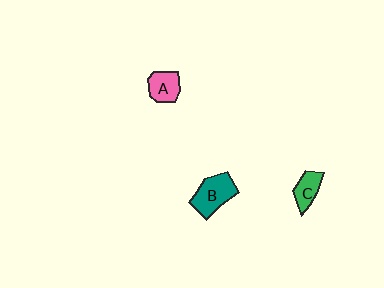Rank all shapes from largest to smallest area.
From largest to smallest: B (teal), A (pink), C (green).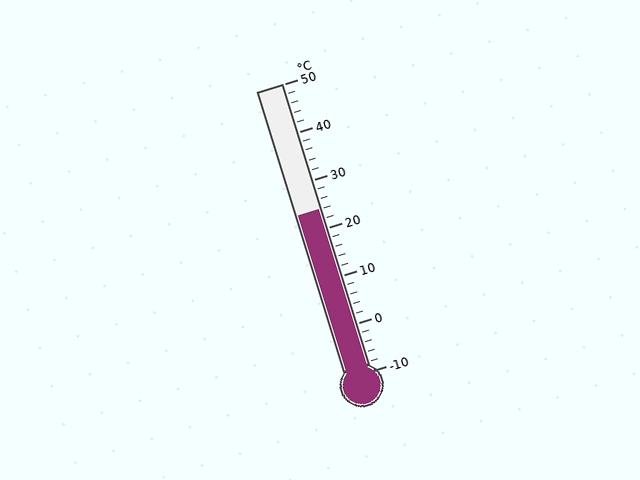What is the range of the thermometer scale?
The thermometer scale ranges from -10°C to 50°C.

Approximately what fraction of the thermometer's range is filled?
The thermometer is filled to approximately 55% of its range.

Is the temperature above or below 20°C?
The temperature is above 20°C.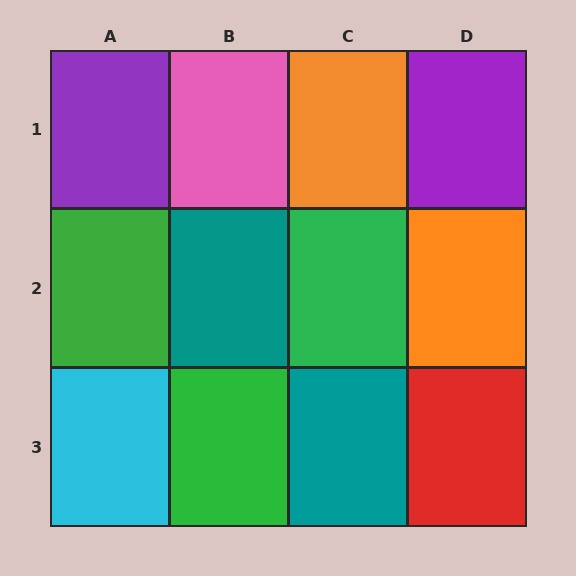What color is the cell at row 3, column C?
Teal.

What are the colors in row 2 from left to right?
Green, teal, green, orange.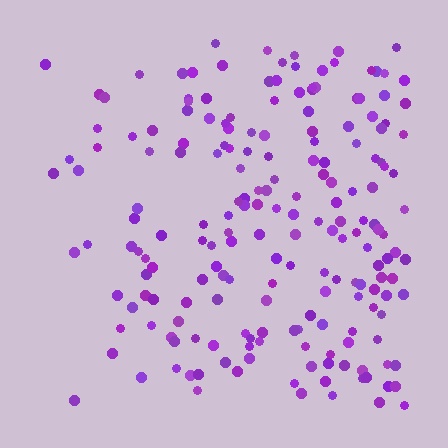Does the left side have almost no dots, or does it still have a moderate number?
Still a moderate number, just noticeably fewer than the right.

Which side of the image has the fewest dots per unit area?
The left.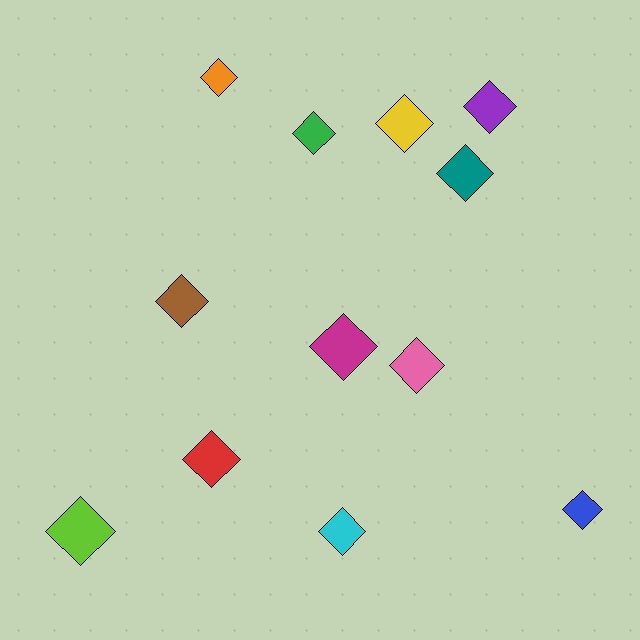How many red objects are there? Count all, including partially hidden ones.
There is 1 red object.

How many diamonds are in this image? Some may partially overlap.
There are 12 diamonds.